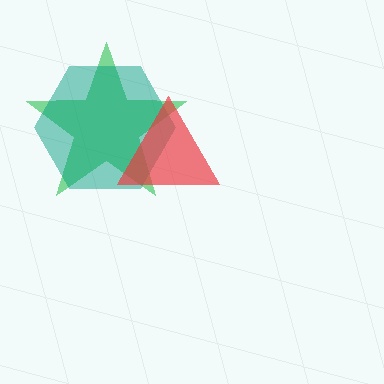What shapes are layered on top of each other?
The layered shapes are: a green star, a teal hexagon, a red triangle.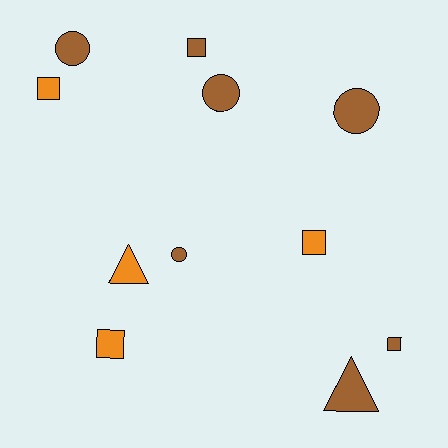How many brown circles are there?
There are 4 brown circles.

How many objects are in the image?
There are 11 objects.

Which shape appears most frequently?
Square, with 5 objects.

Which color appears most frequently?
Brown, with 7 objects.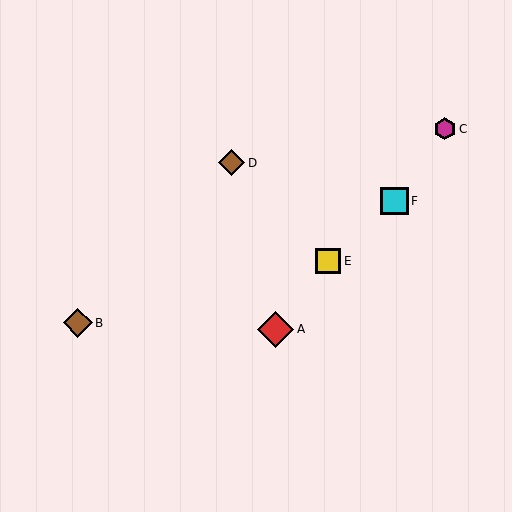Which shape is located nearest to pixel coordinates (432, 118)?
The magenta hexagon (labeled C) at (445, 129) is nearest to that location.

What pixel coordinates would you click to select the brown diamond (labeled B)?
Click at (78, 323) to select the brown diamond B.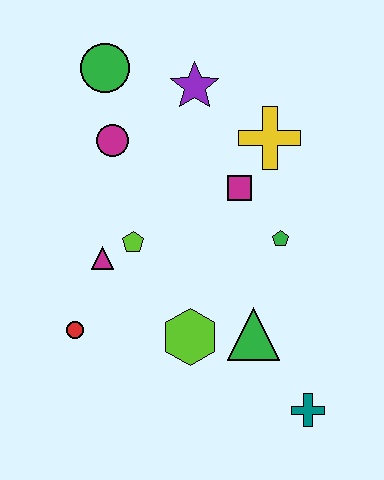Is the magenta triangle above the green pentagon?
No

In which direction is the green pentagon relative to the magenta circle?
The green pentagon is to the right of the magenta circle.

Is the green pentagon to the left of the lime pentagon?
No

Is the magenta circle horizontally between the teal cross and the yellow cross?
No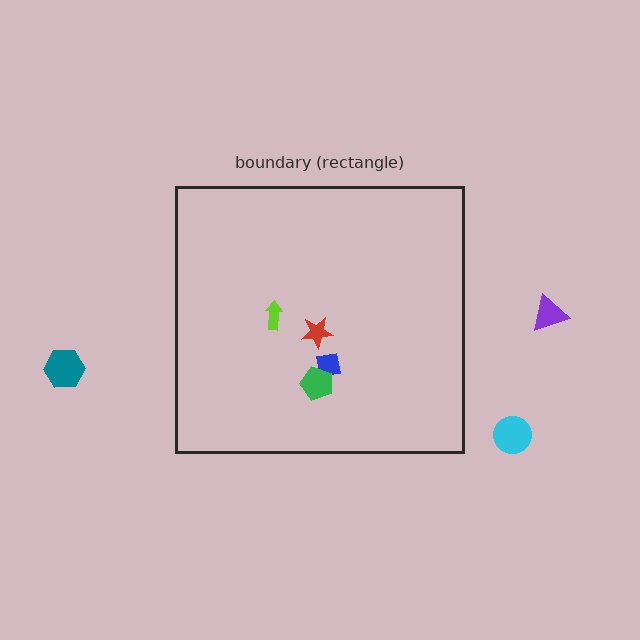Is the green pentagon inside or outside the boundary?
Inside.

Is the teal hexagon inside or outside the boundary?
Outside.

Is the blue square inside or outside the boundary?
Inside.